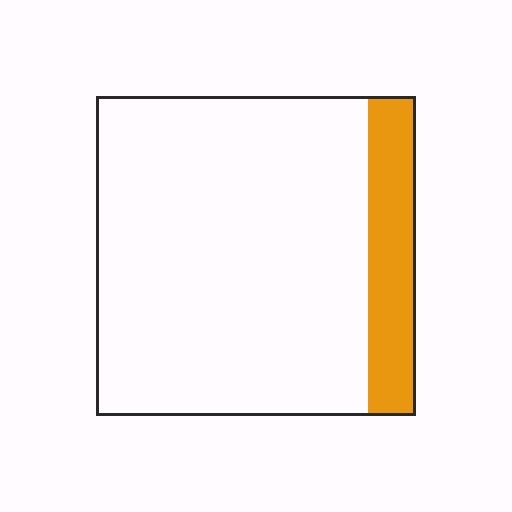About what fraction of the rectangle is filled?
About one sixth (1/6).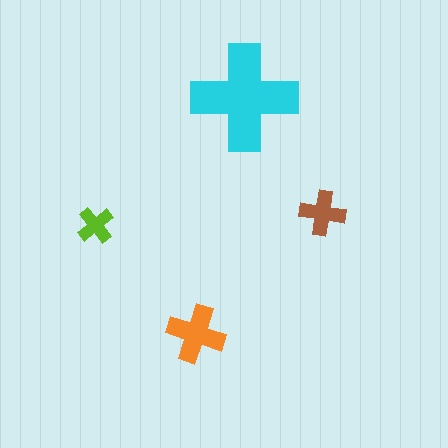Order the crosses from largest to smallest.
the cyan one, the orange one, the brown one, the lime one.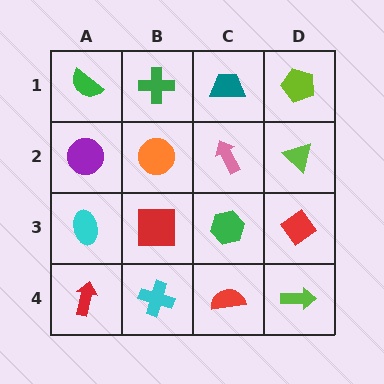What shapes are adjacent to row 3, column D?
A lime triangle (row 2, column D), a lime arrow (row 4, column D), a green hexagon (row 3, column C).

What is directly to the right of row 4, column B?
A red semicircle.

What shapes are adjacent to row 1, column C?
A pink arrow (row 2, column C), a green cross (row 1, column B), a lime pentagon (row 1, column D).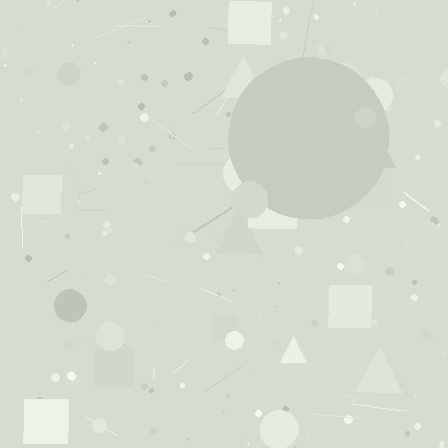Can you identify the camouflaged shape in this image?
The camouflaged shape is a circle.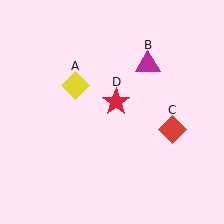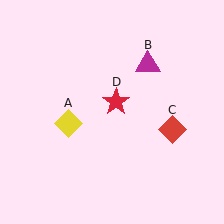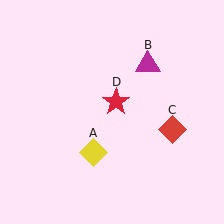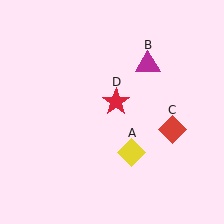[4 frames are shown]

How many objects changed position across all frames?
1 object changed position: yellow diamond (object A).